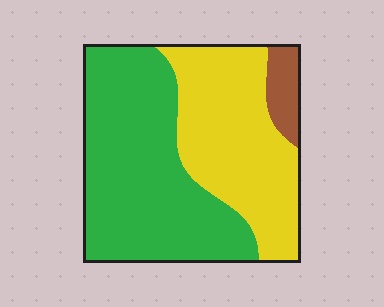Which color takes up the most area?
Green, at roughly 55%.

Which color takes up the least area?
Brown, at roughly 5%.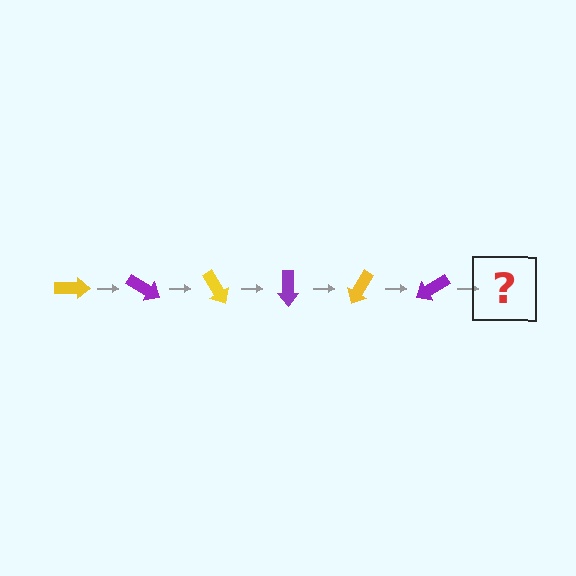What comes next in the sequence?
The next element should be a yellow arrow, rotated 180 degrees from the start.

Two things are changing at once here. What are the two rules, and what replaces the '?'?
The two rules are that it rotates 30 degrees each step and the color cycles through yellow and purple. The '?' should be a yellow arrow, rotated 180 degrees from the start.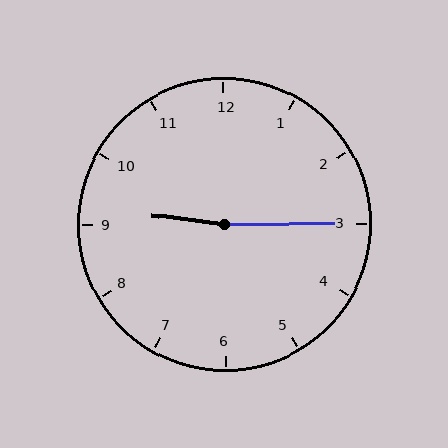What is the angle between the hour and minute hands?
Approximately 172 degrees.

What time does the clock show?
9:15.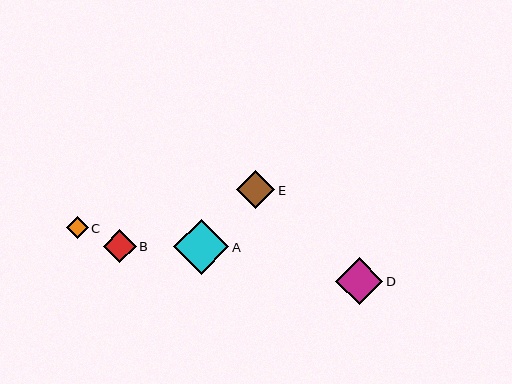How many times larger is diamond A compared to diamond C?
Diamond A is approximately 2.5 times the size of diamond C.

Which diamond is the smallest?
Diamond C is the smallest with a size of approximately 22 pixels.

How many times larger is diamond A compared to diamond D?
Diamond A is approximately 1.2 times the size of diamond D.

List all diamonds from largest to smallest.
From largest to smallest: A, D, E, B, C.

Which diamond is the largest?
Diamond A is the largest with a size of approximately 55 pixels.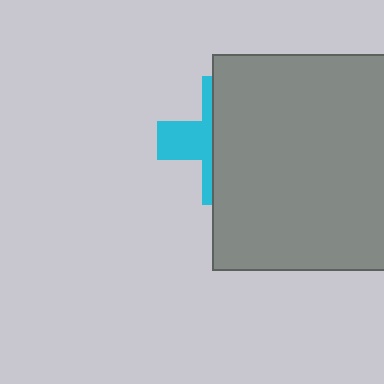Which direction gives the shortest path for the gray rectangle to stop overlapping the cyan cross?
Moving right gives the shortest separation.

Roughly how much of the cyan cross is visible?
A small part of it is visible (roughly 35%).